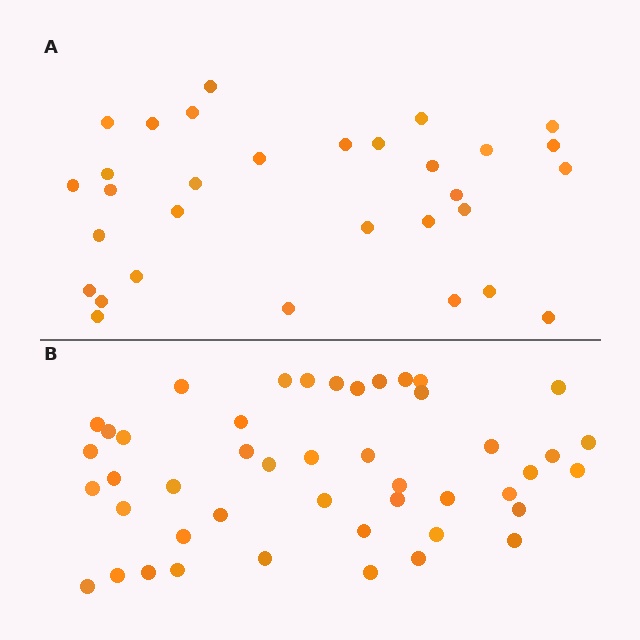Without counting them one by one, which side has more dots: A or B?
Region B (the bottom region) has more dots.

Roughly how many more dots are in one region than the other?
Region B has approximately 15 more dots than region A.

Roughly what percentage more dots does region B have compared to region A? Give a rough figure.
About 50% more.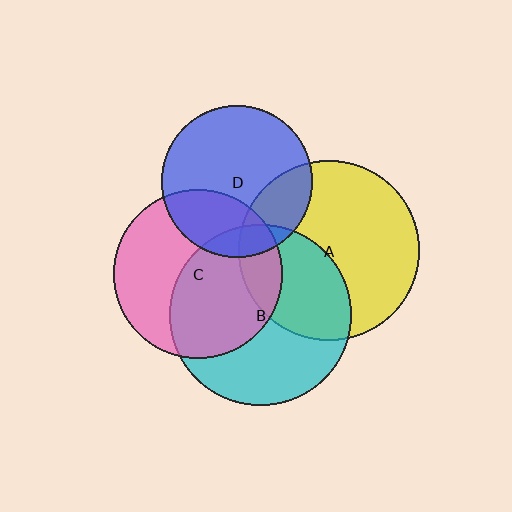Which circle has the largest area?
Circle B (cyan).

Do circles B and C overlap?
Yes.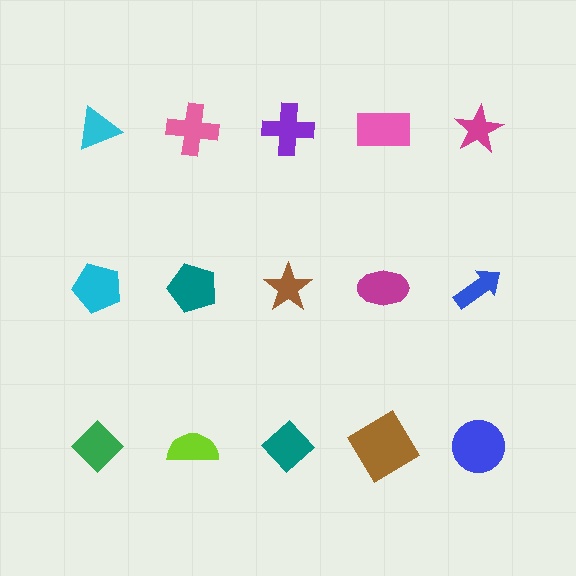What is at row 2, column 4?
A magenta ellipse.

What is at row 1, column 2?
A pink cross.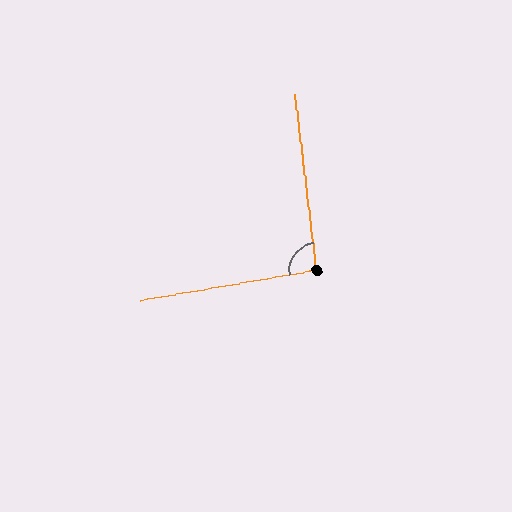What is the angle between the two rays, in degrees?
Approximately 93 degrees.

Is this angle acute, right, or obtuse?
It is approximately a right angle.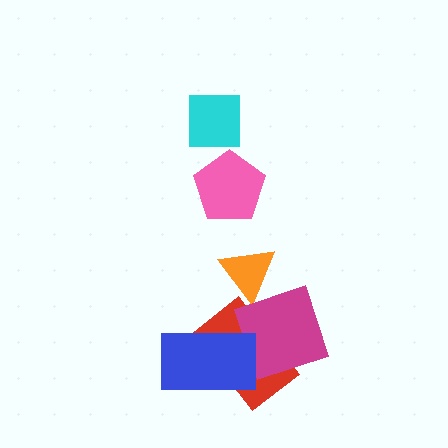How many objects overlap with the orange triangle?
0 objects overlap with the orange triangle.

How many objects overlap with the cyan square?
0 objects overlap with the cyan square.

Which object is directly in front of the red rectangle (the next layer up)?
The magenta square is directly in front of the red rectangle.